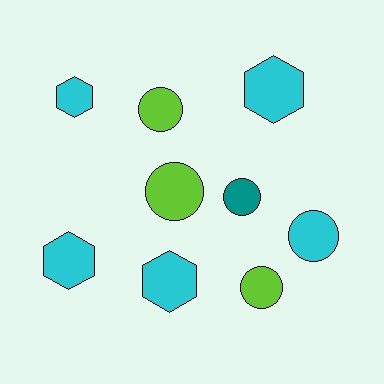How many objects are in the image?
There are 9 objects.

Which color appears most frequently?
Cyan, with 5 objects.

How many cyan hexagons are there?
There are 4 cyan hexagons.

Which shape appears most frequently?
Circle, with 5 objects.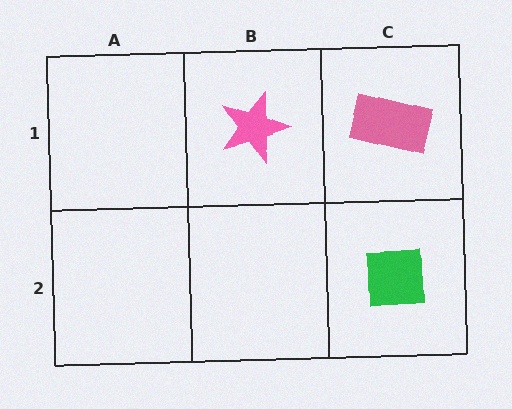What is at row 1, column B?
A pink star.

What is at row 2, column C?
A green square.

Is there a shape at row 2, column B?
No, that cell is empty.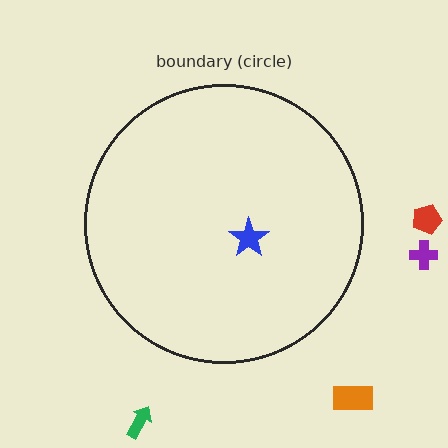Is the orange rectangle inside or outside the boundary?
Outside.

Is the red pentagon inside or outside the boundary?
Outside.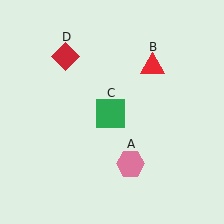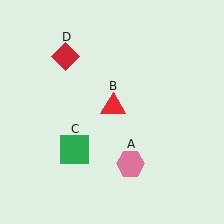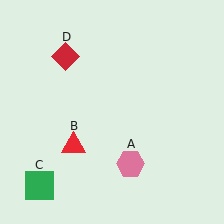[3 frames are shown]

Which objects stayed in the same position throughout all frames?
Pink hexagon (object A) and red diamond (object D) remained stationary.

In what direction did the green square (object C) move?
The green square (object C) moved down and to the left.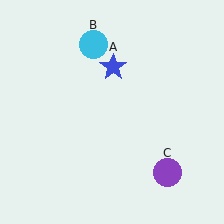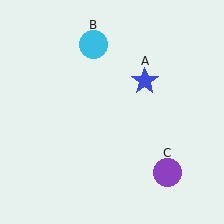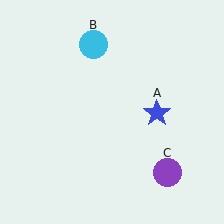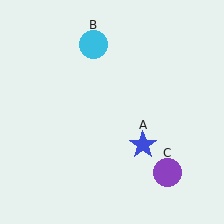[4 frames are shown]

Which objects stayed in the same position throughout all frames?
Cyan circle (object B) and purple circle (object C) remained stationary.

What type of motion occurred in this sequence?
The blue star (object A) rotated clockwise around the center of the scene.